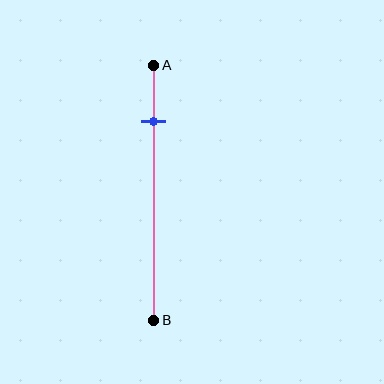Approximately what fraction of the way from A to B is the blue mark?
The blue mark is approximately 20% of the way from A to B.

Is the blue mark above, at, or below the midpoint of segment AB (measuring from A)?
The blue mark is above the midpoint of segment AB.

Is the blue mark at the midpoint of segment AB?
No, the mark is at about 20% from A, not at the 50% midpoint.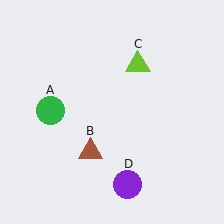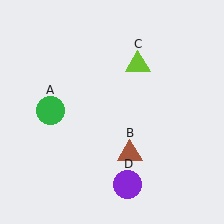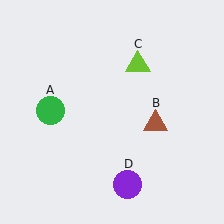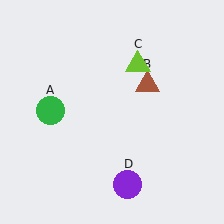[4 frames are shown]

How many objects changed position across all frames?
1 object changed position: brown triangle (object B).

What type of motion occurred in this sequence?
The brown triangle (object B) rotated counterclockwise around the center of the scene.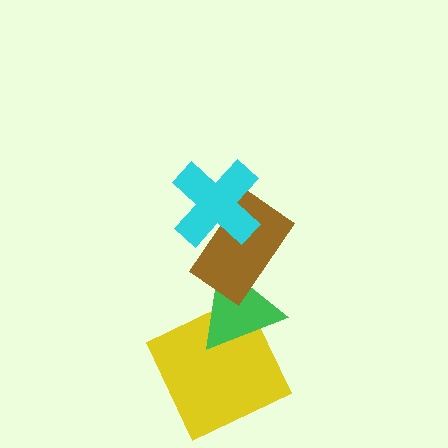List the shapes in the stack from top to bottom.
From top to bottom: the cyan cross, the brown rectangle, the green triangle, the yellow square.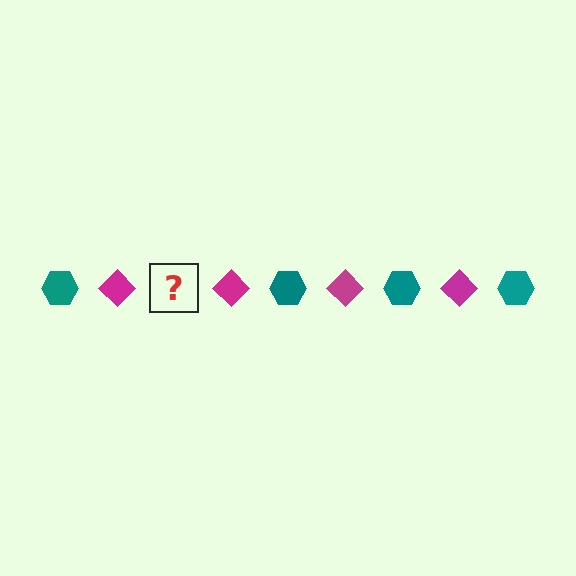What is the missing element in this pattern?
The missing element is a teal hexagon.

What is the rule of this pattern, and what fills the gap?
The rule is that the pattern alternates between teal hexagon and magenta diamond. The gap should be filled with a teal hexagon.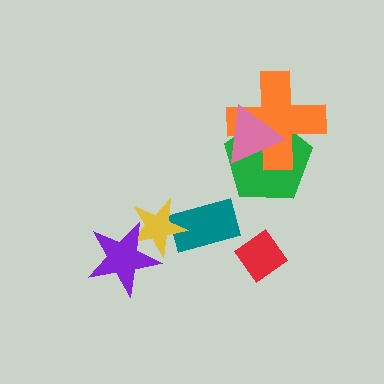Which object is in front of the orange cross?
The pink triangle is in front of the orange cross.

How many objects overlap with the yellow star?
2 objects overlap with the yellow star.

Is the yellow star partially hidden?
Yes, it is partially covered by another shape.